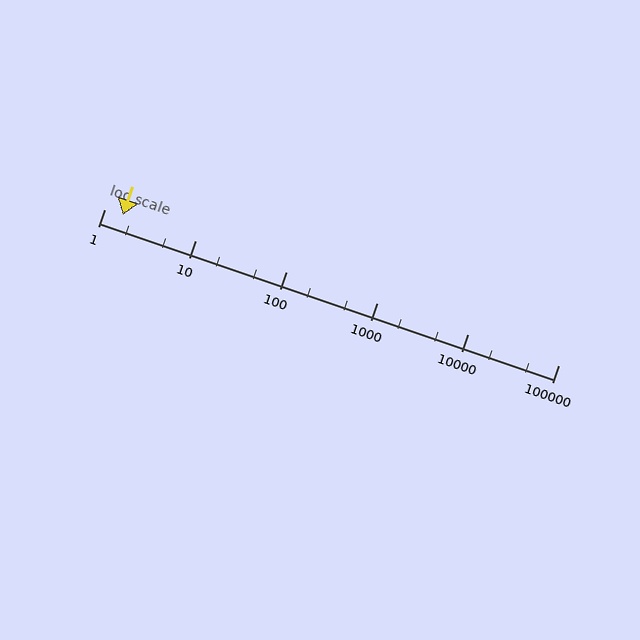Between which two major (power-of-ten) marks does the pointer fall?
The pointer is between 1 and 10.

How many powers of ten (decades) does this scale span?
The scale spans 5 decades, from 1 to 100000.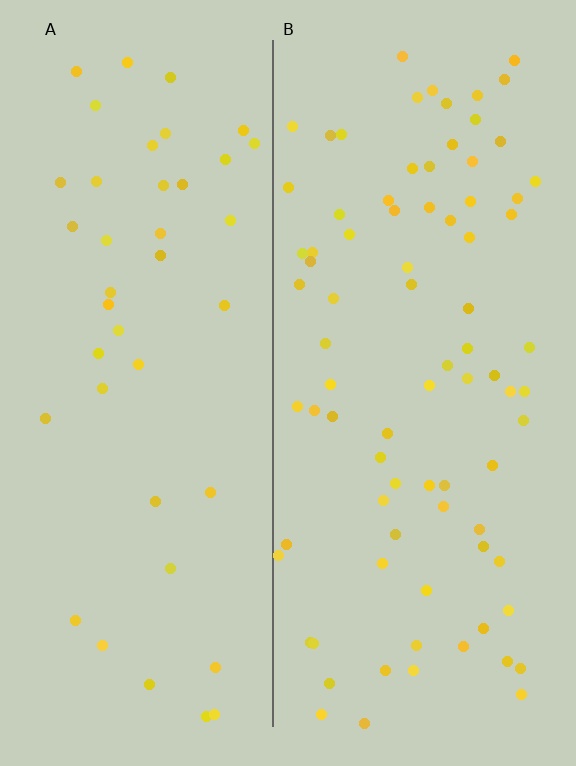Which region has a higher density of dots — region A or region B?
B (the right).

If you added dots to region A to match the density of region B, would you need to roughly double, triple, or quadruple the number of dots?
Approximately double.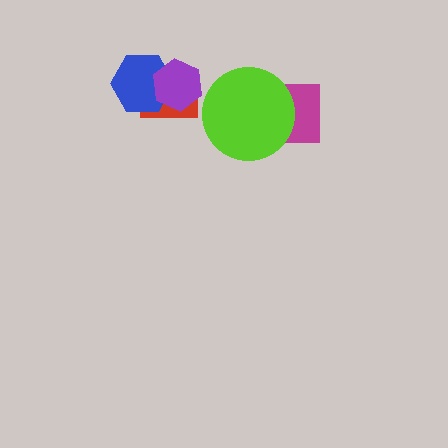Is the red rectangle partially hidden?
Yes, it is partially covered by another shape.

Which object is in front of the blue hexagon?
The purple hexagon is in front of the blue hexagon.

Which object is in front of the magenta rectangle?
The lime circle is in front of the magenta rectangle.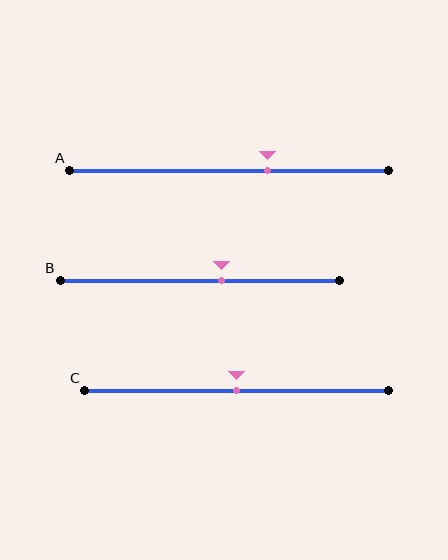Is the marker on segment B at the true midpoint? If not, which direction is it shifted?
No, the marker on segment B is shifted to the right by about 8% of the segment length.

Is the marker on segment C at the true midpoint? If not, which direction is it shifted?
Yes, the marker on segment C is at the true midpoint.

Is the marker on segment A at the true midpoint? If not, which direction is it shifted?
No, the marker on segment A is shifted to the right by about 12% of the segment length.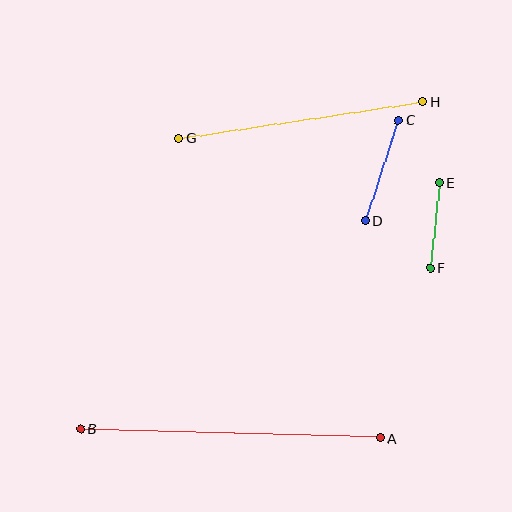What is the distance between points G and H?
The distance is approximately 247 pixels.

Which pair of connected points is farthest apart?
Points A and B are farthest apart.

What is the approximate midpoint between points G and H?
The midpoint is at approximately (301, 120) pixels.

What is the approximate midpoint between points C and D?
The midpoint is at approximately (382, 170) pixels.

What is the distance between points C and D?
The distance is approximately 106 pixels.